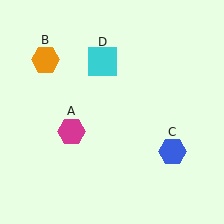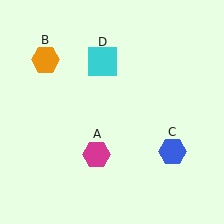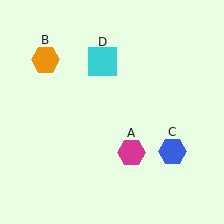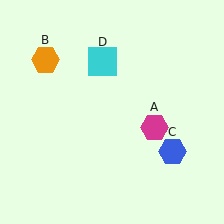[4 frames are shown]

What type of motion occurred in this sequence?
The magenta hexagon (object A) rotated counterclockwise around the center of the scene.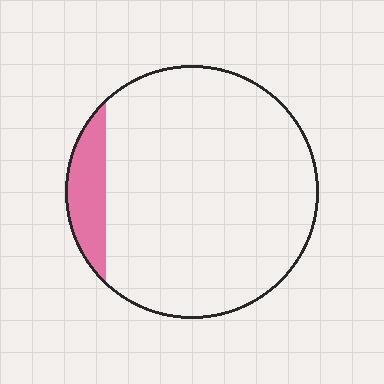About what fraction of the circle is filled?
About one tenth (1/10).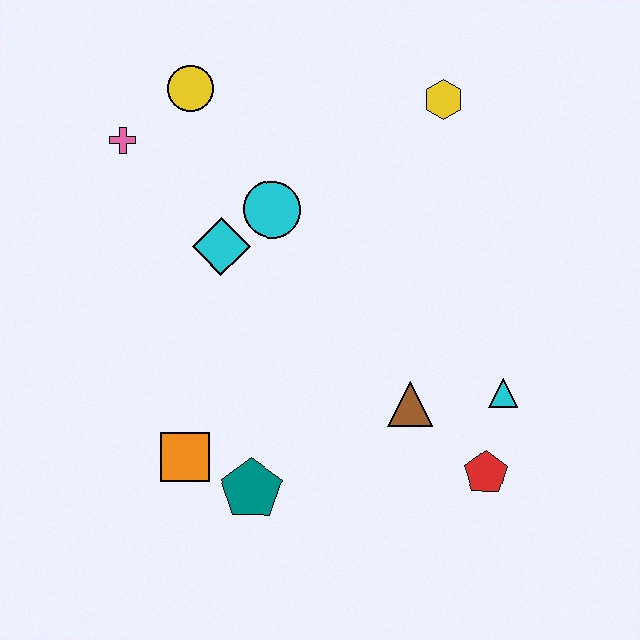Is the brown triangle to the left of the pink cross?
No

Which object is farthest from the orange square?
The yellow hexagon is farthest from the orange square.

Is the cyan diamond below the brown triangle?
No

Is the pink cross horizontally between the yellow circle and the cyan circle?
No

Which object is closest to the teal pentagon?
The orange square is closest to the teal pentagon.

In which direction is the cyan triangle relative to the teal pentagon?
The cyan triangle is to the right of the teal pentagon.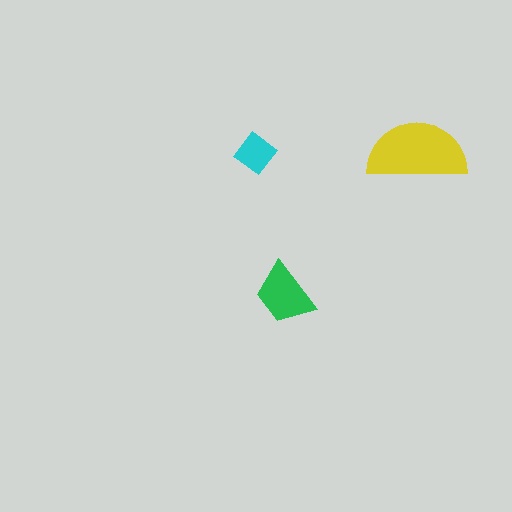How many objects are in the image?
There are 3 objects in the image.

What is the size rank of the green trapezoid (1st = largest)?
2nd.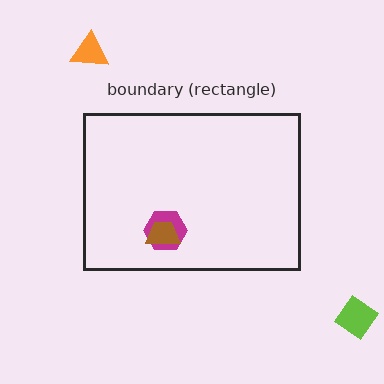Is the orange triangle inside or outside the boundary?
Outside.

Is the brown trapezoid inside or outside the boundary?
Inside.